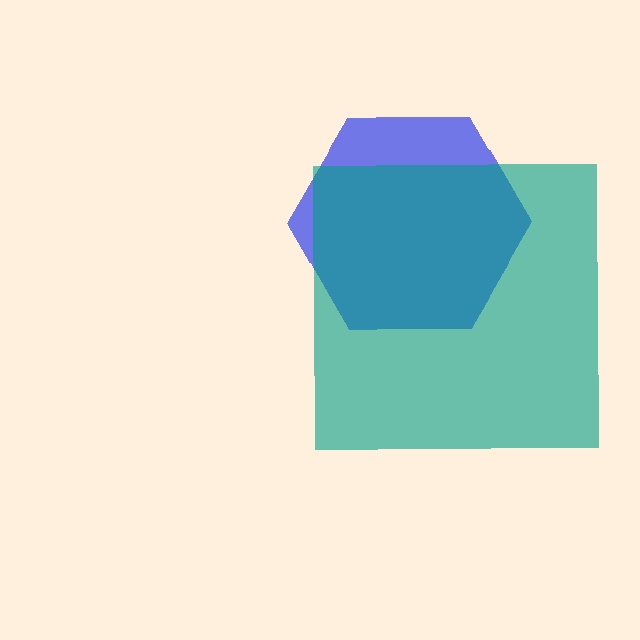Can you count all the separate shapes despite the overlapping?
Yes, there are 2 separate shapes.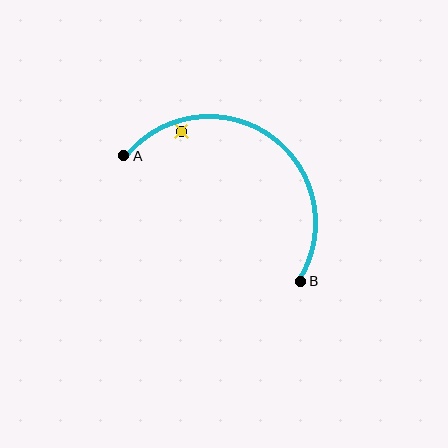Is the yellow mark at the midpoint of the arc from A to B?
No — the yellow mark does not lie on the arc at all. It sits slightly inside the curve.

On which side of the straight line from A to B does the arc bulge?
The arc bulges above and to the right of the straight line connecting A and B.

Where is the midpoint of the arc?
The arc midpoint is the point on the curve farthest from the straight line joining A and B. It sits above and to the right of that line.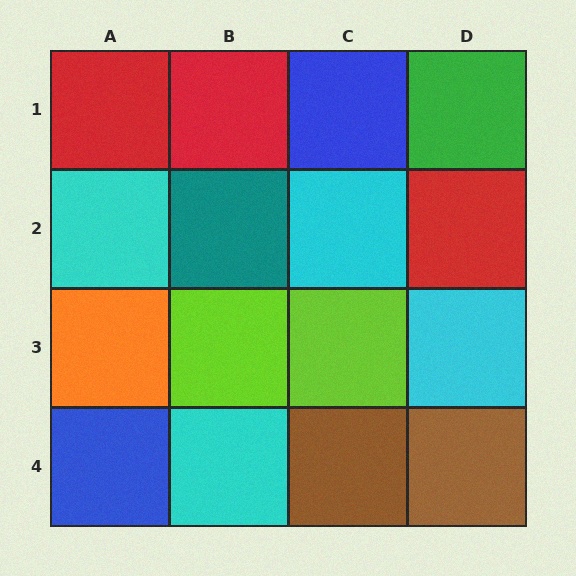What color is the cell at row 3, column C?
Lime.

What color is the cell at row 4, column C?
Brown.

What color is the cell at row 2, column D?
Red.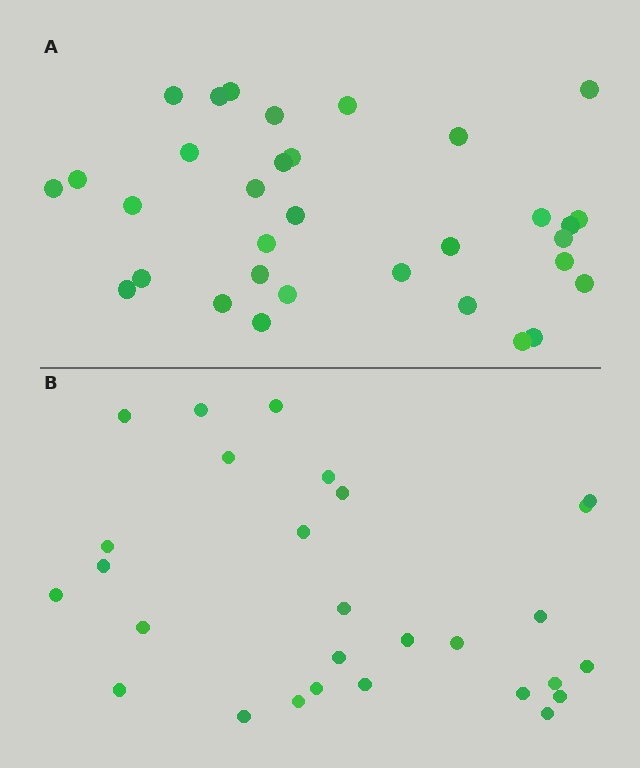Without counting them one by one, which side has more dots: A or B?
Region A (the top region) has more dots.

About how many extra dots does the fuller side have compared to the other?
Region A has about 5 more dots than region B.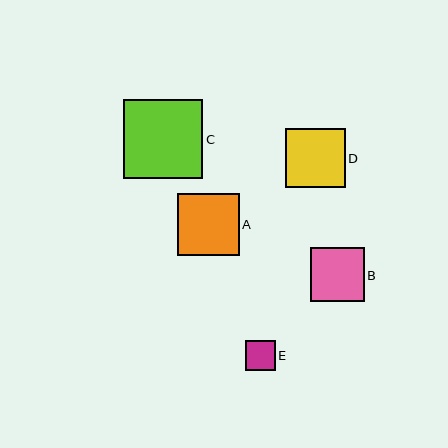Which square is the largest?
Square C is the largest with a size of approximately 79 pixels.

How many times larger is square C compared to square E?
Square C is approximately 2.7 times the size of square E.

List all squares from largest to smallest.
From largest to smallest: C, A, D, B, E.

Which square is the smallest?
Square E is the smallest with a size of approximately 30 pixels.